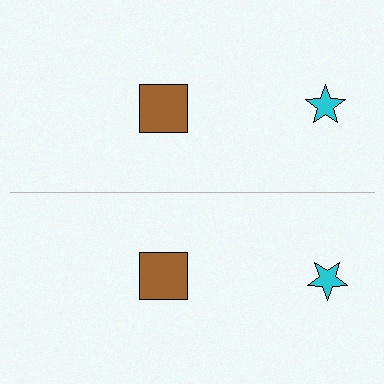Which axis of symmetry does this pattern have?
The pattern has a horizontal axis of symmetry running through the center of the image.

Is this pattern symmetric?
Yes, this pattern has bilateral (reflection) symmetry.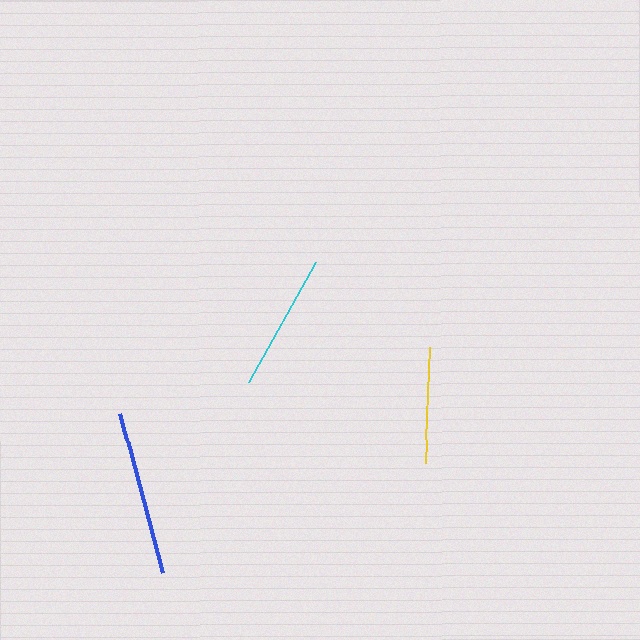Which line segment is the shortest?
The yellow line is the shortest at approximately 116 pixels.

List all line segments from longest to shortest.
From longest to shortest: blue, cyan, yellow.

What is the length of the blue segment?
The blue segment is approximately 165 pixels long.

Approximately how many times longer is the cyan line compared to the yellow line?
The cyan line is approximately 1.2 times the length of the yellow line.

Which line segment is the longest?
The blue line is the longest at approximately 165 pixels.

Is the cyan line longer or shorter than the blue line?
The blue line is longer than the cyan line.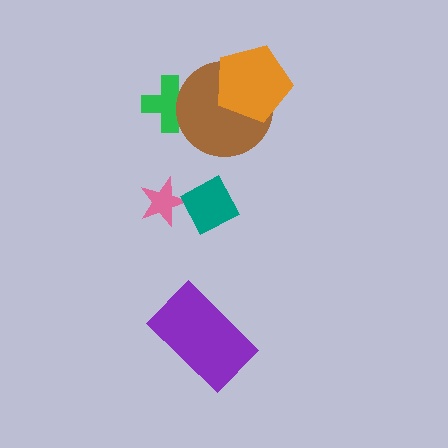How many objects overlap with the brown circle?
2 objects overlap with the brown circle.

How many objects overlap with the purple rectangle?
0 objects overlap with the purple rectangle.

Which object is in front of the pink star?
The teal diamond is in front of the pink star.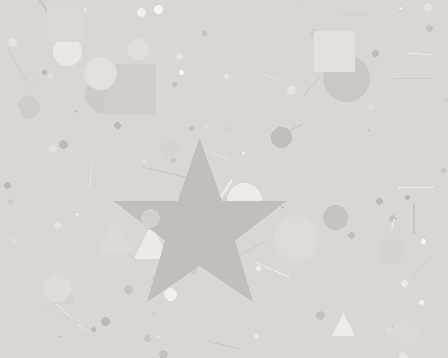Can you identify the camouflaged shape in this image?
The camouflaged shape is a star.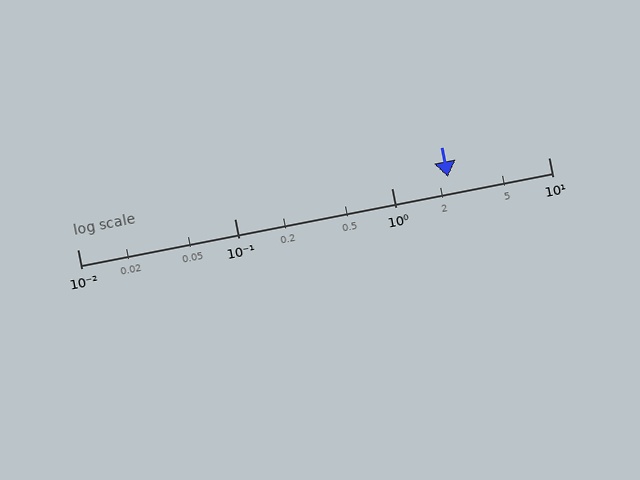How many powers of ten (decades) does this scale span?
The scale spans 3 decades, from 0.01 to 10.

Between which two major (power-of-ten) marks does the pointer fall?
The pointer is between 1 and 10.